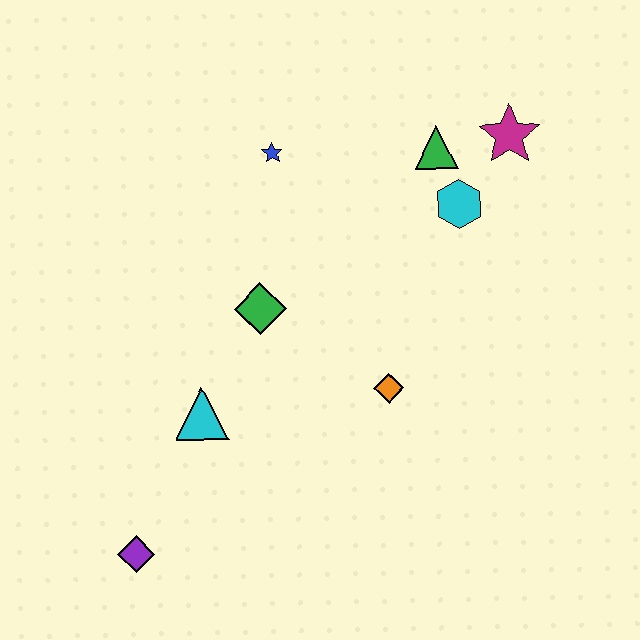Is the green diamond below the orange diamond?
No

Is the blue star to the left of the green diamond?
No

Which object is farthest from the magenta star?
The purple diamond is farthest from the magenta star.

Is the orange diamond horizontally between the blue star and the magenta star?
Yes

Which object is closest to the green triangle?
The cyan hexagon is closest to the green triangle.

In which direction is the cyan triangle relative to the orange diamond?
The cyan triangle is to the left of the orange diamond.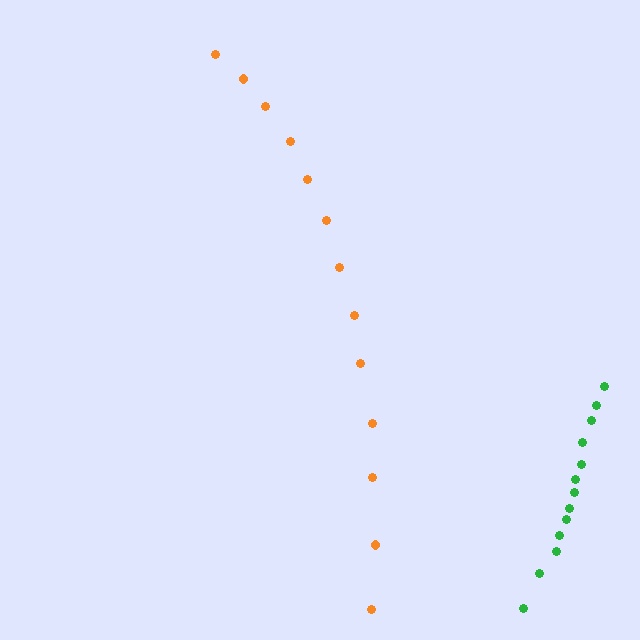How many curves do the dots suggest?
There are 2 distinct paths.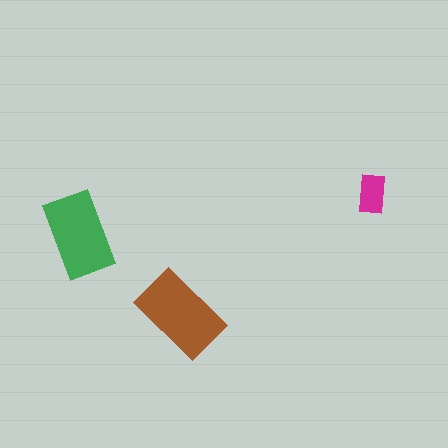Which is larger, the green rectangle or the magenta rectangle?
The green one.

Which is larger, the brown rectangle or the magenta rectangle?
The brown one.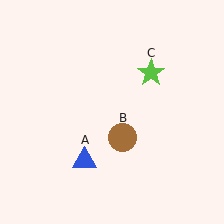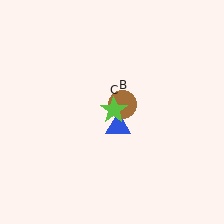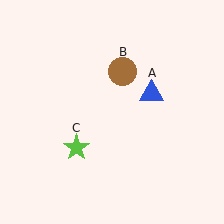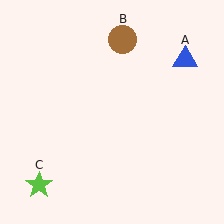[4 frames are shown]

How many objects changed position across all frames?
3 objects changed position: blue triangle (object A), brown circle (object B), lime star (object C).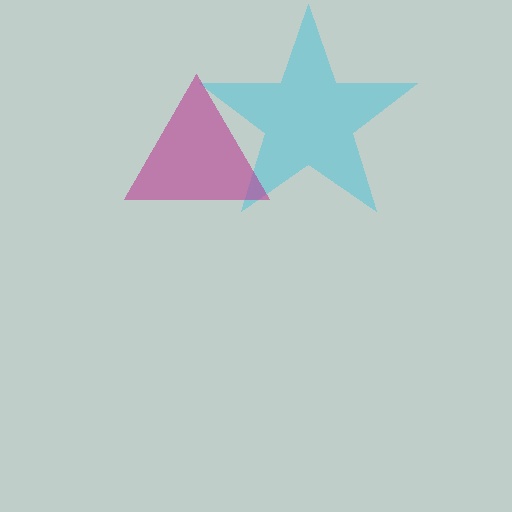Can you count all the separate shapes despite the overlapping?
Yes, there are 2 separate shapes.